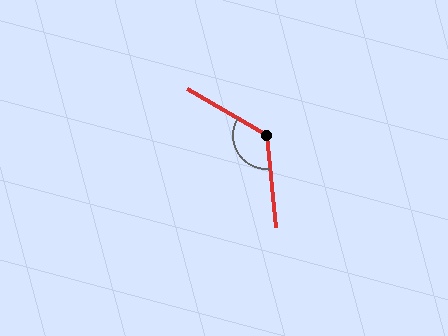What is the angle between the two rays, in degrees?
Approximately 125 degrees.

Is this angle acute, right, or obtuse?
It is obtuse.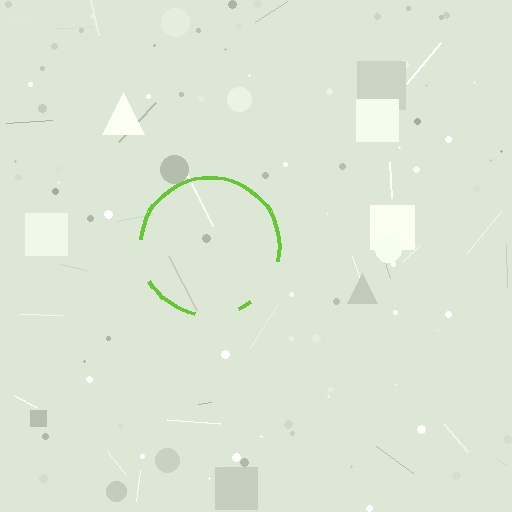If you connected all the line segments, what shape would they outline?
They would outline a circle.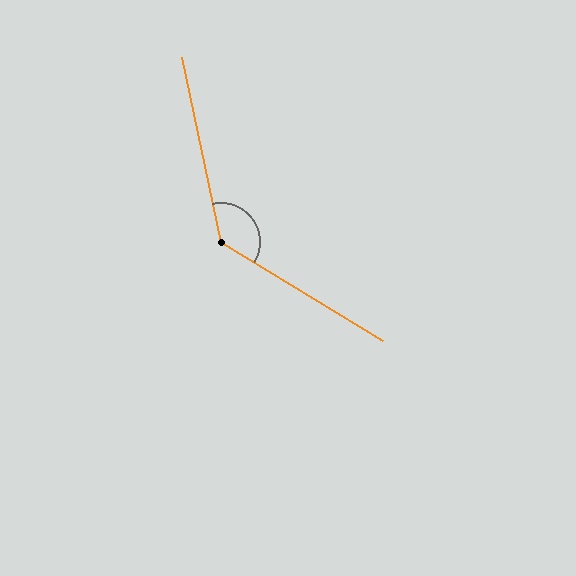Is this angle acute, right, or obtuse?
It is obtuse.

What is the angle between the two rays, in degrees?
Approximately 133 degrees.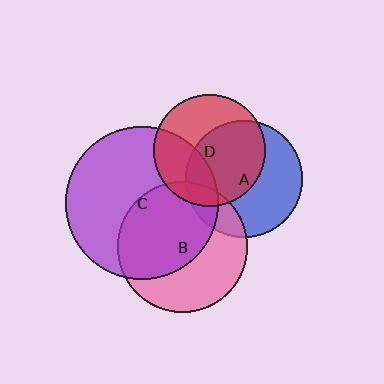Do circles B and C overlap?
Yes.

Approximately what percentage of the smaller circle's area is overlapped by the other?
Approximately 55%.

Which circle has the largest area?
Circle C (purple).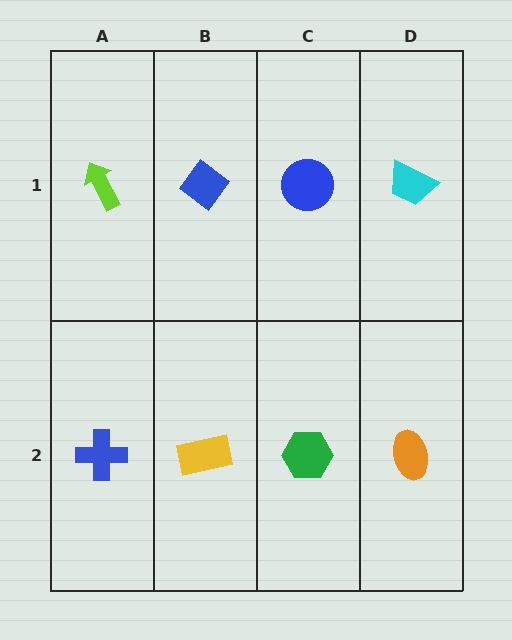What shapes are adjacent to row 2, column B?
A blue diamond (row 1, column B), a blue cross (row 2, column A), a green hexagon (row 2, column C).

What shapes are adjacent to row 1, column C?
A green hexagon (row 2, column C), a blue diamond (row 1, column B), a cyan trapezoid (row 1, column D).